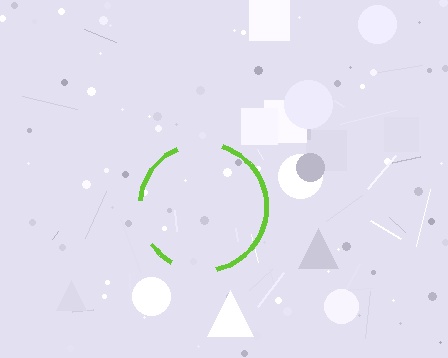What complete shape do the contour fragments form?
The contour fragments form a circle.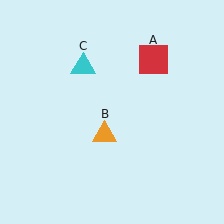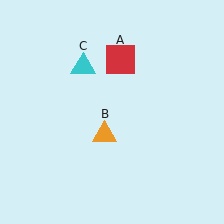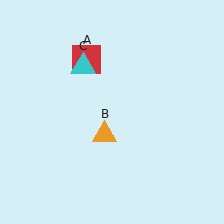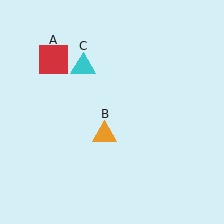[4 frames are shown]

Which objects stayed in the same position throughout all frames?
Orange triangle (object B) and cyan triangle (object C) remained stationary.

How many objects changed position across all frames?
1 object changed position: red square (object A).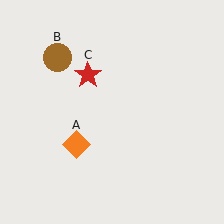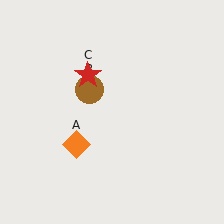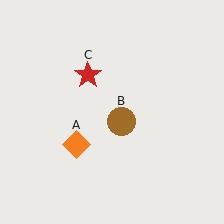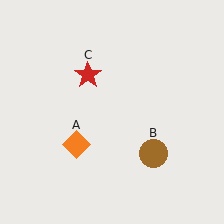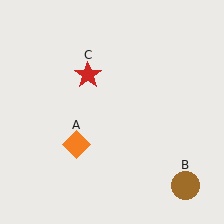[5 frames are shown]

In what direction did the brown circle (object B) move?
The brown circle (object B) moved down and to the right.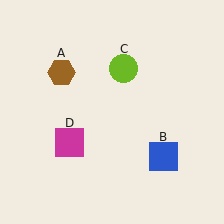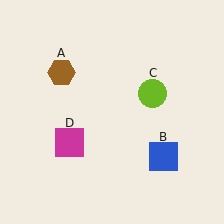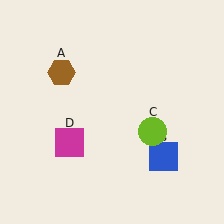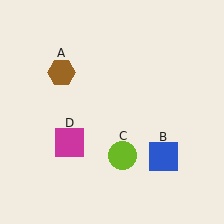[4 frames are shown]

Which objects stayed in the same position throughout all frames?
Brown hexagon (object A) and blue square (object B) and magenta square (object D) remained stationary.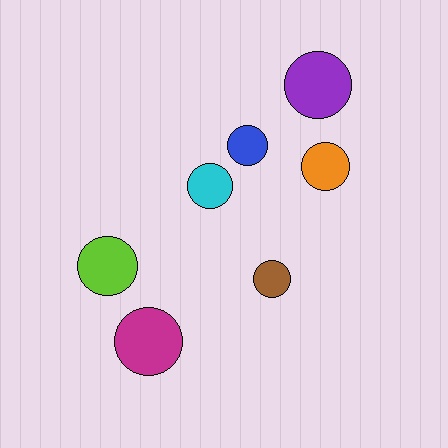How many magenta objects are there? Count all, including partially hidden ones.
There is 1 magenta object.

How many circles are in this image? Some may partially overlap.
There are 7 circles.